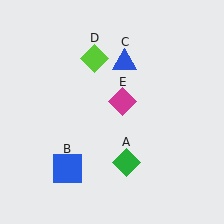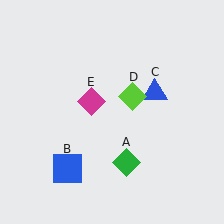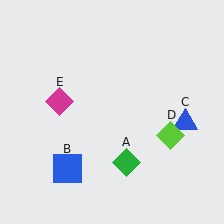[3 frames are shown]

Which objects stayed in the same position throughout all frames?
Green diamond (object A) and blue square (object B) remained stationary.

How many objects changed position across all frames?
3 objects changed position: blue triangle (object C), lime diamond (object D), magenta diamond (object E).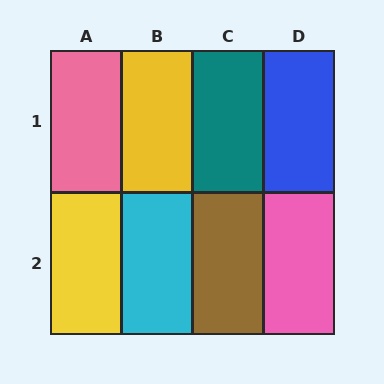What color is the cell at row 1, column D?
Blue.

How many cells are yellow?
2 cells are yellow.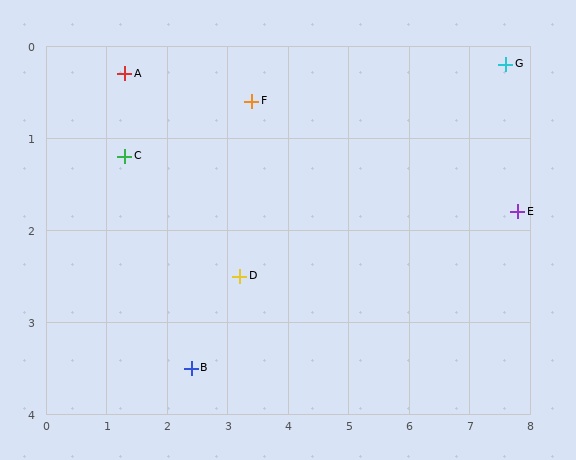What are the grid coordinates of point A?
Point A is at approximately (1.3, 0.3).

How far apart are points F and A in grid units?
Points F and A are about 2.1 grid units apart.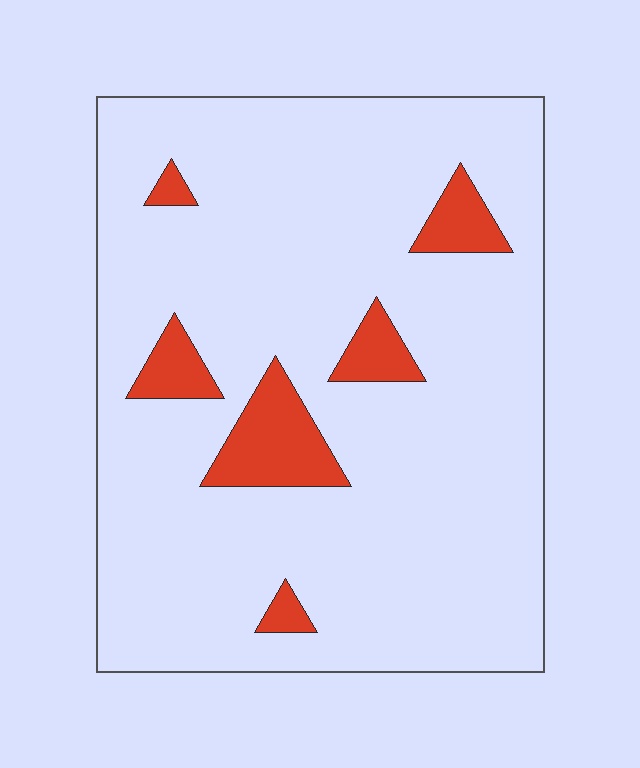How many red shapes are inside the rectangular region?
6.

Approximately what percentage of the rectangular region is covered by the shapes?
Approximately 10%.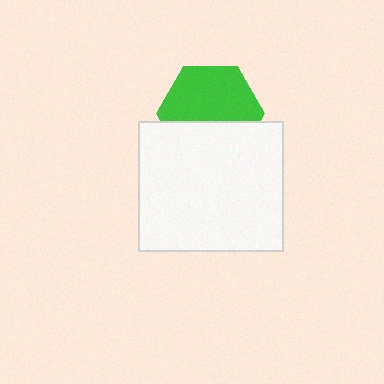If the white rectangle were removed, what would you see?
You would see the complete green hexagon.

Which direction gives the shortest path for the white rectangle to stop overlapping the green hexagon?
Moving down gives the shortest separation.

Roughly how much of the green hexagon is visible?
About half of it is visible (roughly 61%).